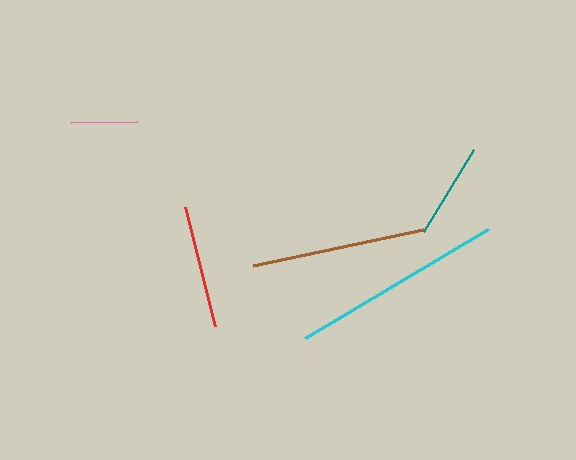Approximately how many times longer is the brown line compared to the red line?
The brown line is approximately 1.4 times the length of the red line.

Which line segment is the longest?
The cyan line is the longest at approximately 213 pixels.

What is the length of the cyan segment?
The cyan segment is approximately 213 pixels long.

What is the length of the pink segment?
The pink segment is approximately 66 pixels long.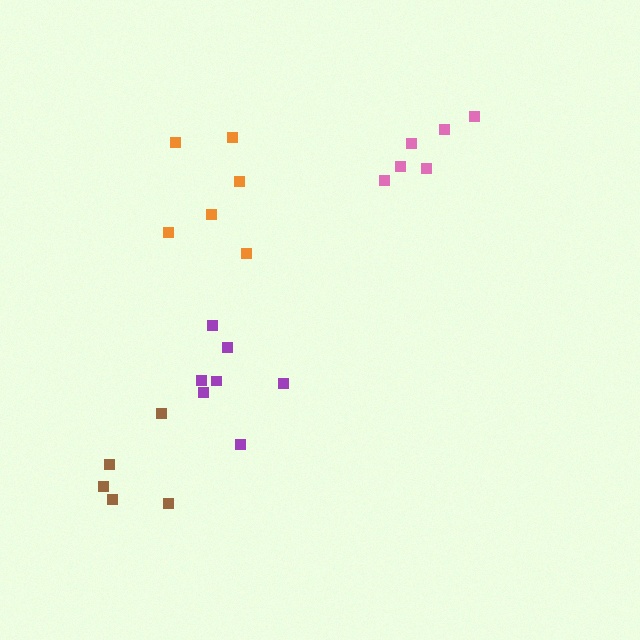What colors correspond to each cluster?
The clusters are colored: orange, purple, pink, brown.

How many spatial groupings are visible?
There are 4 spatial groupings.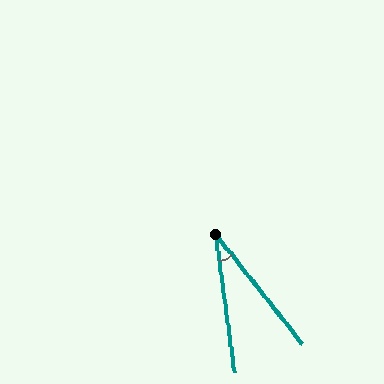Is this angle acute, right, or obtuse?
It is acute.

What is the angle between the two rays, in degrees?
Approximately 31 degrees.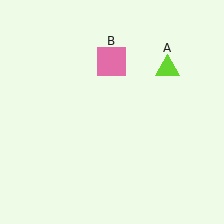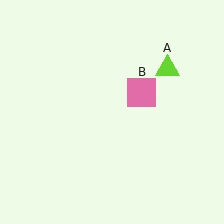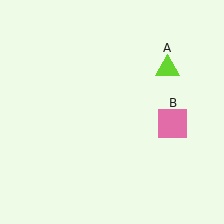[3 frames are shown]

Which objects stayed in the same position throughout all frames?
Lime triangle (object A) remained stationary.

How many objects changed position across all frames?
1 object changed position: pink square (object B).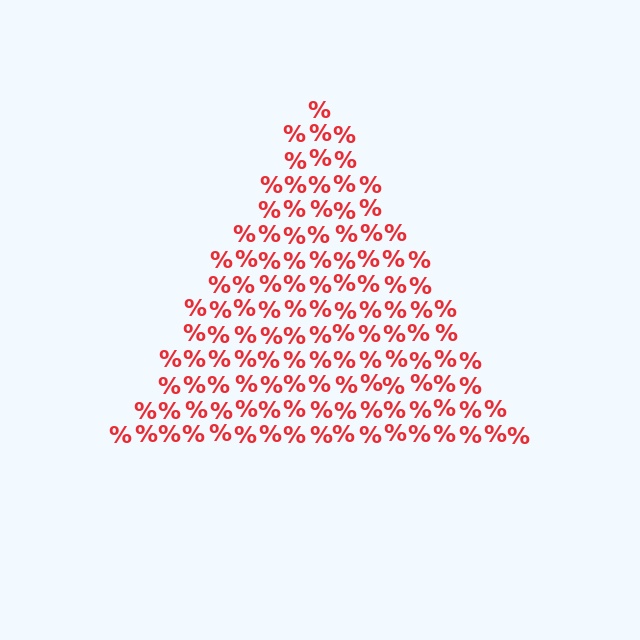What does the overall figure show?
The overall figure shows a triangle.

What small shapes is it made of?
It is made of small percent signs.